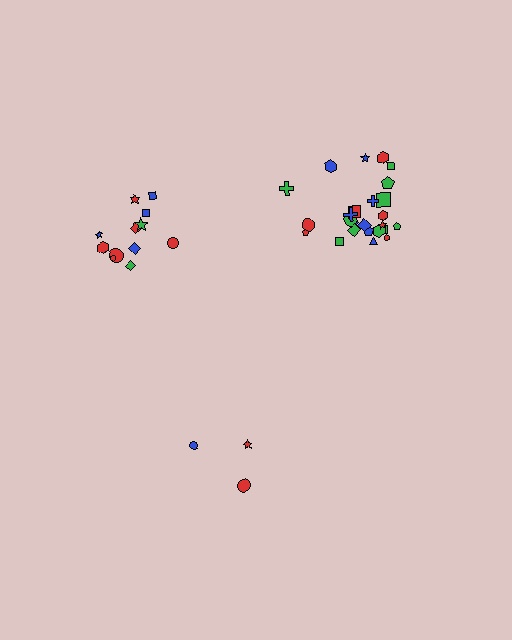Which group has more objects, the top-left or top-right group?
The top-right group.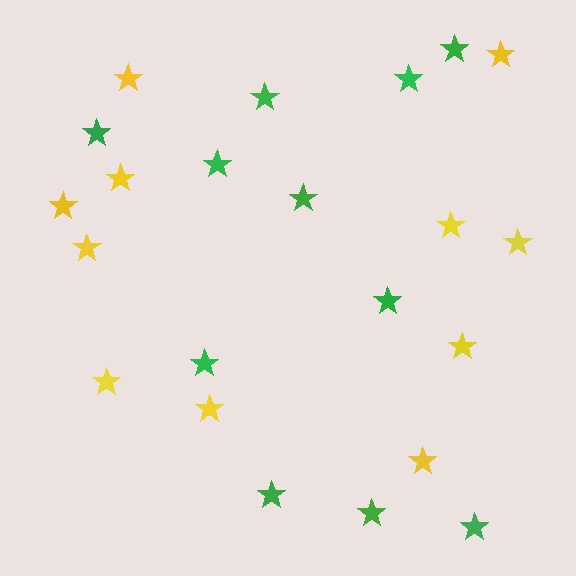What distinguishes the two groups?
There are 2 groups: one group of yellow stars (11) and one group of green stars (11).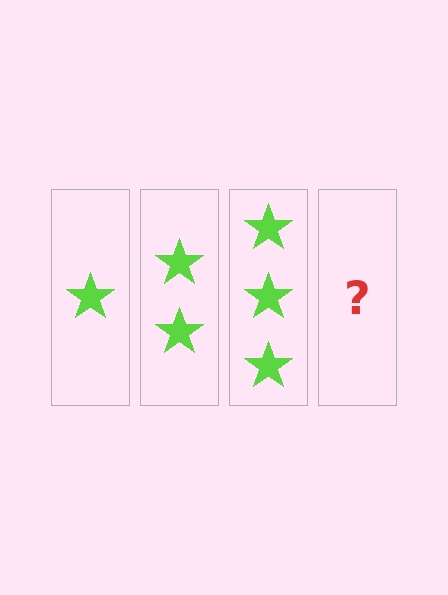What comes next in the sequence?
The next element should be 4 stars.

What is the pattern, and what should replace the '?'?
The pattern is that each step adds one more star. The '?' should be 4 stars.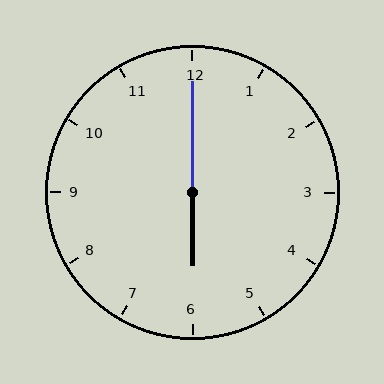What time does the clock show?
6:00.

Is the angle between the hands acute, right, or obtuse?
It is obtuse.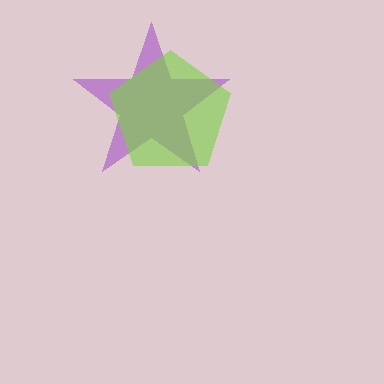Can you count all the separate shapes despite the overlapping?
Yes, there are 2 separate shapes.